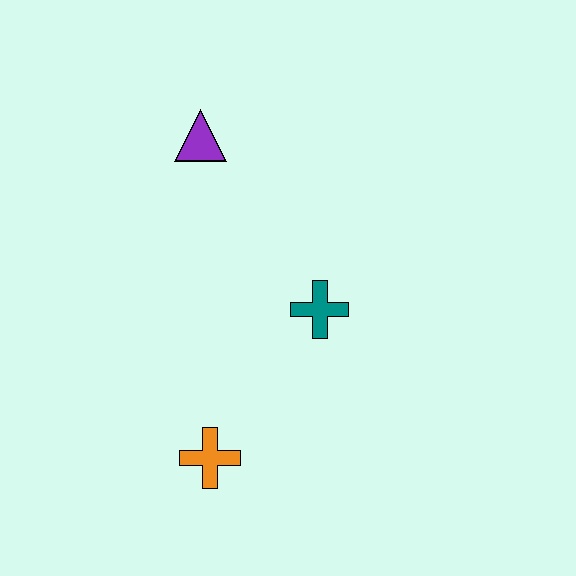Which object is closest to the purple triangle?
The teal cross is closest to the purple triangle.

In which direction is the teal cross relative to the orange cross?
The teal cross is above the orange cross.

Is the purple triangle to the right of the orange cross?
No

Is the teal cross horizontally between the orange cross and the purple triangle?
No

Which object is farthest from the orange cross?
The purple triangle is farthest from the orange cross.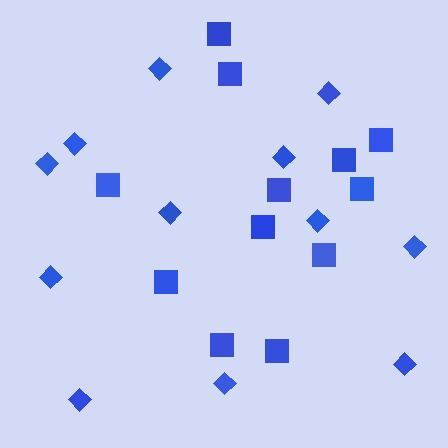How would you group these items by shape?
There are 2 groups: one group of squares (12) and one group of diamonds (12).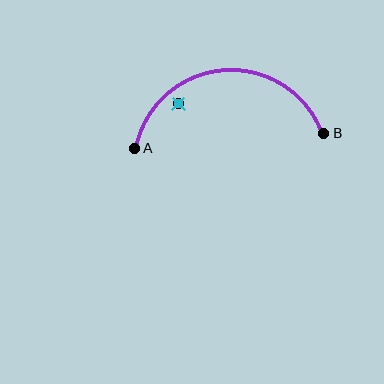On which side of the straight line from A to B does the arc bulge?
The arc bulges above the straight line connecting A and B.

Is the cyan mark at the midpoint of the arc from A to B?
No — the cyan mark does not lie on the arc at all. It sits slightly inside the curve.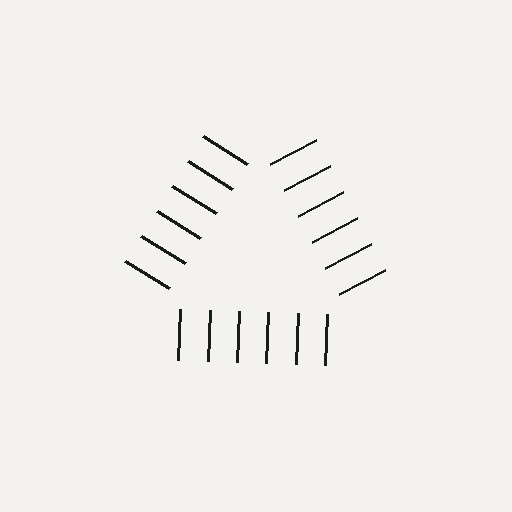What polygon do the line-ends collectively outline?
An illusory triangle — the line segments terminate on its edges but no continuous stroke is drawn.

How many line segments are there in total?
18 — 6 along each of the 3 edges.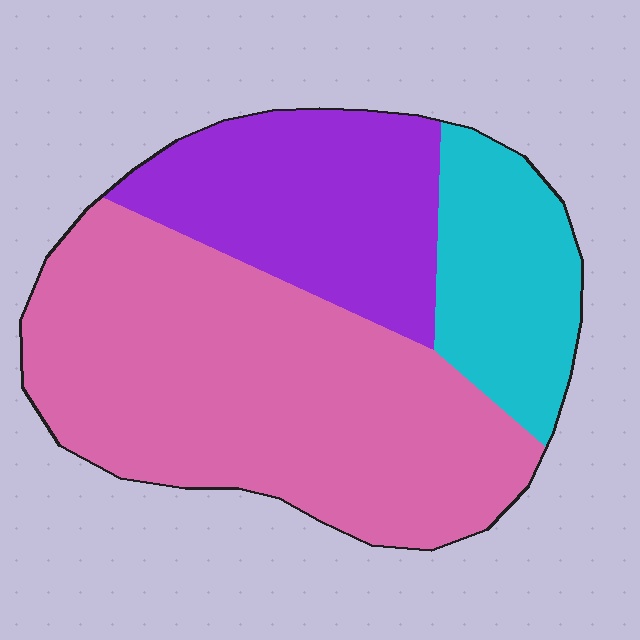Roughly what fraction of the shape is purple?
Purple takes up about one quarter (1/4) of the shape.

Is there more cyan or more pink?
Pink.